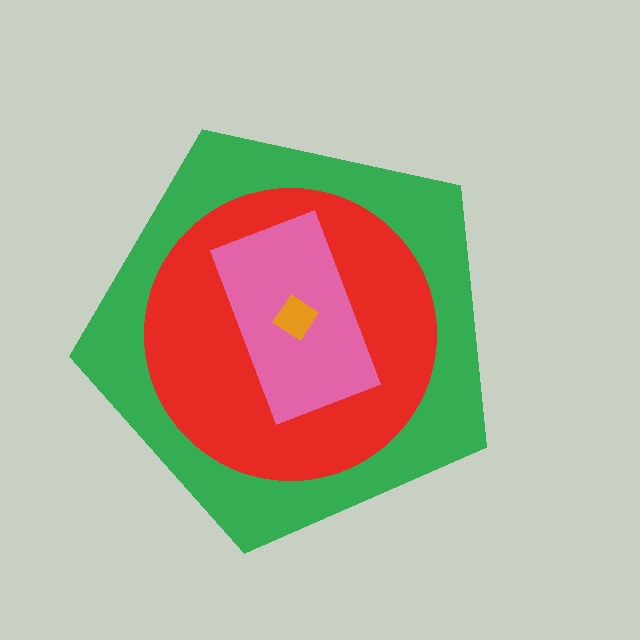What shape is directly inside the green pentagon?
The red circle.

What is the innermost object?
The orange diamond.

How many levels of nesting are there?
4.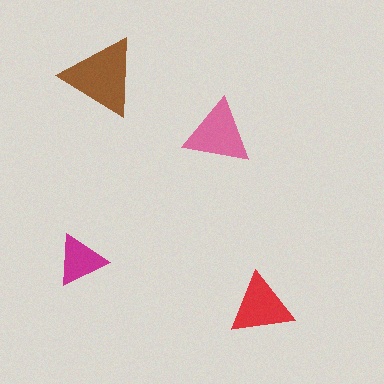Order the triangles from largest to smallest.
the brown one, the pink one, the red one, the magenta one.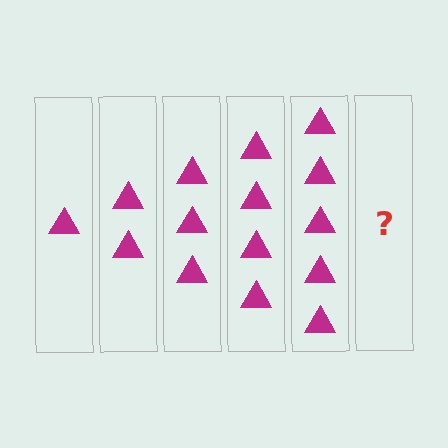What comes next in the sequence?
The next element should be 6 triangles.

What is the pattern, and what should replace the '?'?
The pattern is that each step adds one more triangle. The '?' should be 6 triangles.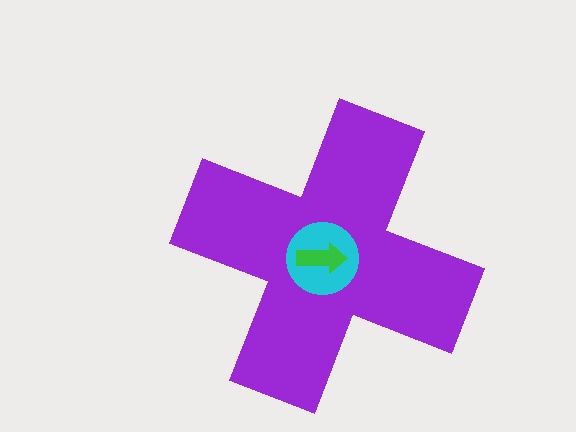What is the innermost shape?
The green arrow.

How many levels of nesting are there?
3.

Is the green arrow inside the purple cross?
Yes.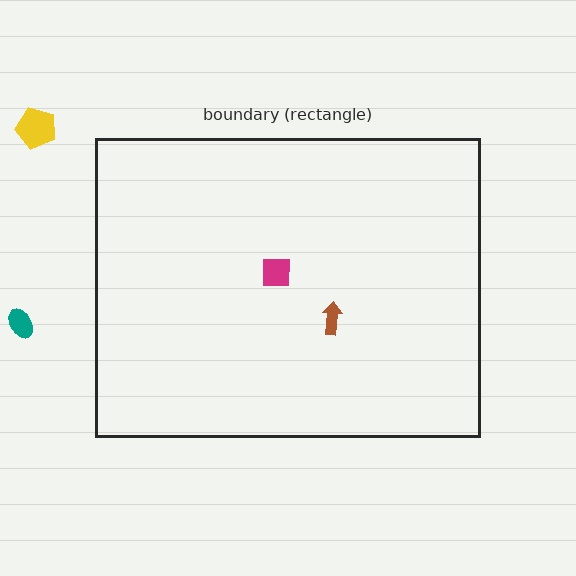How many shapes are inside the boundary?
2 inside, 2 outside.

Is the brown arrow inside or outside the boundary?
Inside.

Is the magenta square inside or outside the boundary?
Inside.